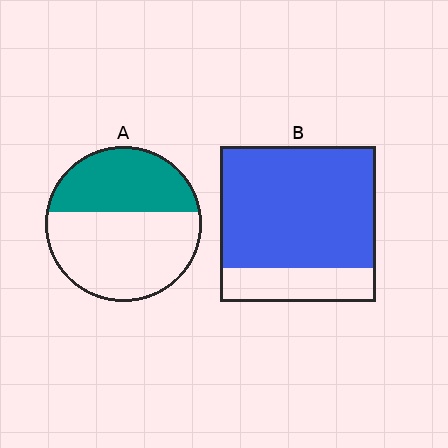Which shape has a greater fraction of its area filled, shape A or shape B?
Shape B.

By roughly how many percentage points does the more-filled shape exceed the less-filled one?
By roughly 40 percentage points (B over A).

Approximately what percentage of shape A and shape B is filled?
A is approximately 40% and B is approximately 80%.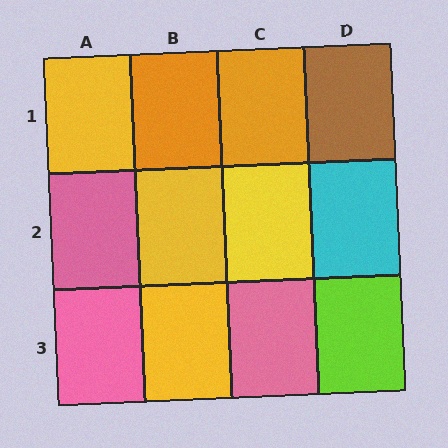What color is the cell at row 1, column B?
Orange.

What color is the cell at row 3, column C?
Pink.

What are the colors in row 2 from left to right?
Pink, yellow, yellow, cyan.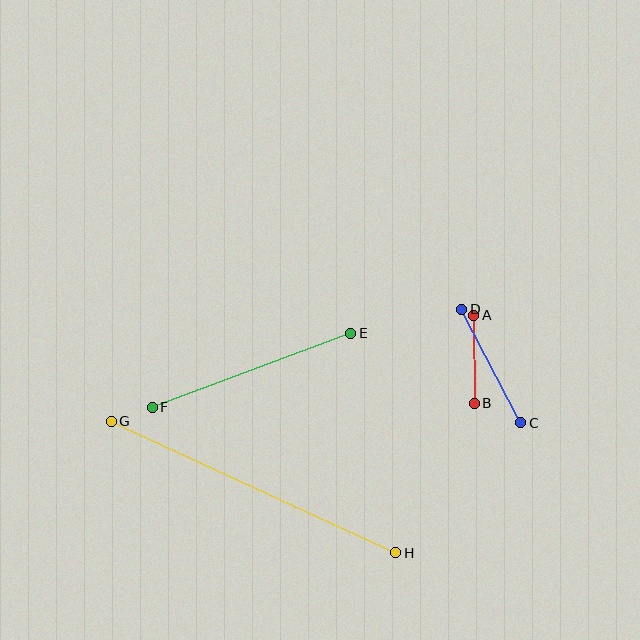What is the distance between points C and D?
The distance is approximately 128 pixels.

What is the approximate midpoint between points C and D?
The midpoint is at approximately (491, 366) pixels.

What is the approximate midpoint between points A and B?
The midpoint is at approximately (474, 359) pixels.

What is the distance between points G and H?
The distance is approximately 313 pixels.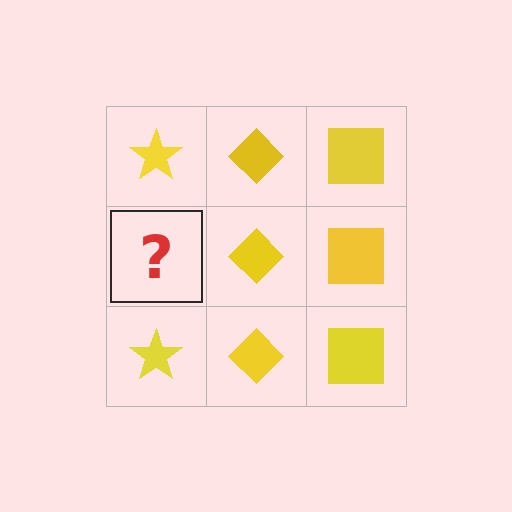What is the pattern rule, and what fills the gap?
The rule is that each column has a consistent shape. The gap should be filled with a yellow star.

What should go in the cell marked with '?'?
The missing cell should contain a yellow star.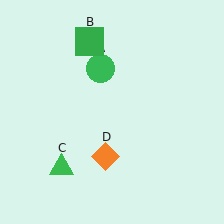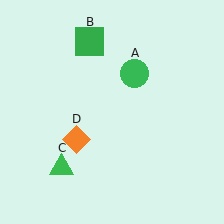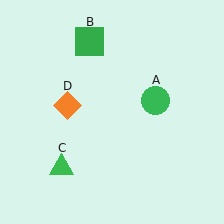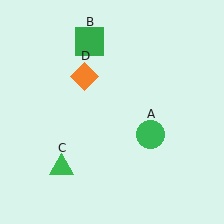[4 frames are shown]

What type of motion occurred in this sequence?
The green circle (object A), orange diamond (object D) rotated clockwise around the center of the scene.